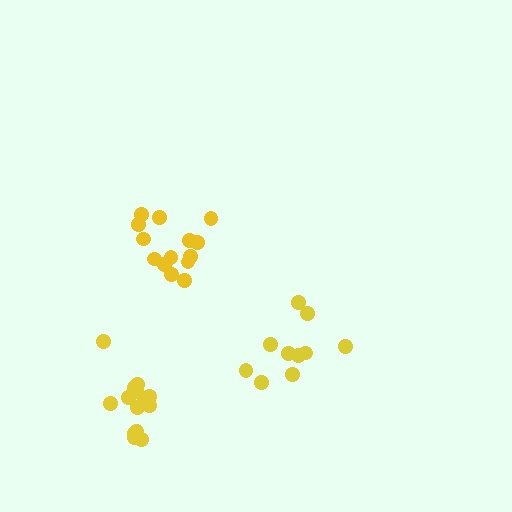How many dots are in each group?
Group 1: 15 dots, Group 2: 14 dots, Group 3: 10 dots (39 total).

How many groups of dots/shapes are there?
There are 3 groups.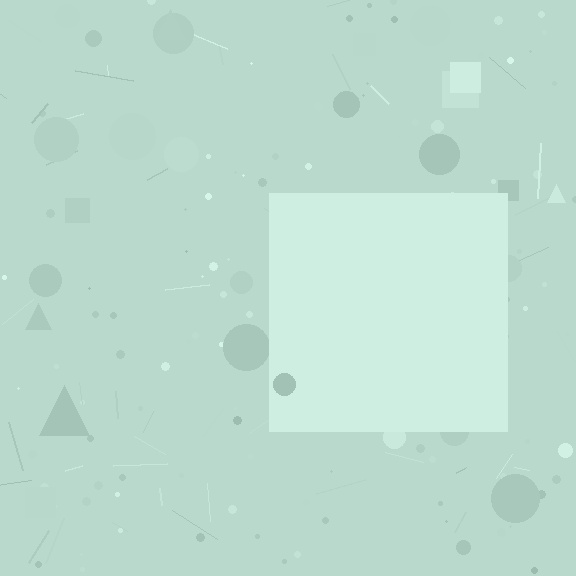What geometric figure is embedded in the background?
A square is embedded in the background.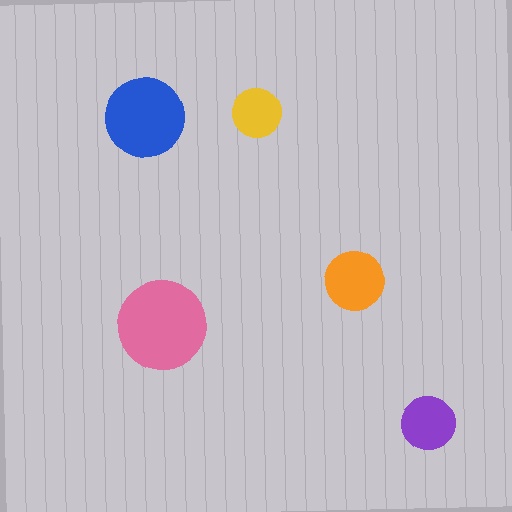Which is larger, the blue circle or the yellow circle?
The blue one.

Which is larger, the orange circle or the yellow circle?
The orange one.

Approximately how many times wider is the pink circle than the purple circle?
About 1.5 times wider.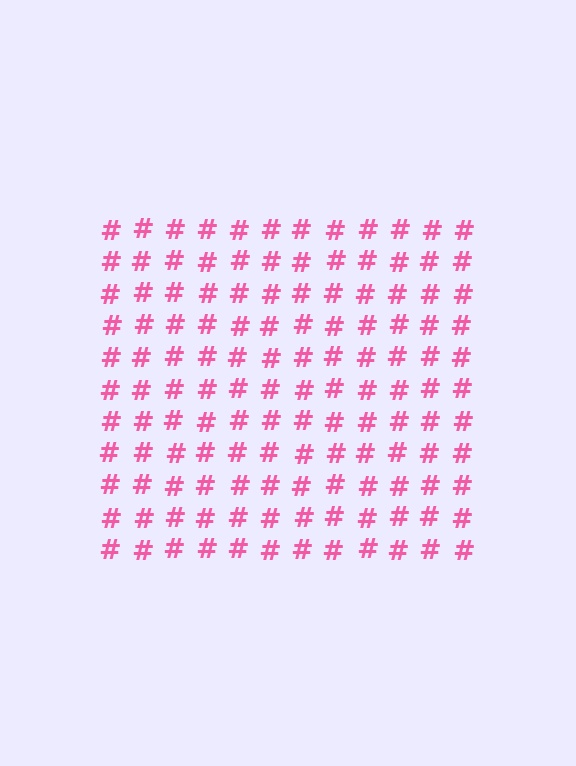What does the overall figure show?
The overall figure shows a square.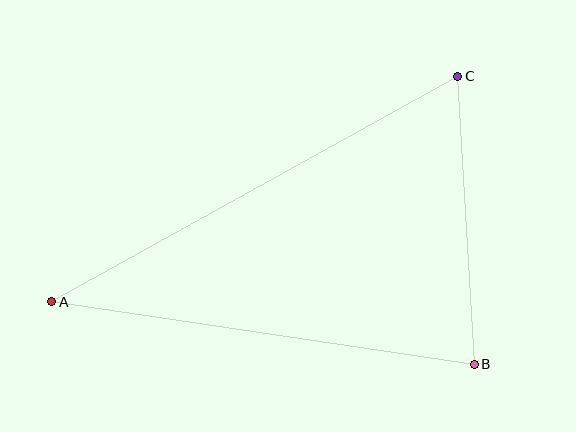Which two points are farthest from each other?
Points A and C are farthest from each other.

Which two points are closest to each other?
Points B and C are closest to each other.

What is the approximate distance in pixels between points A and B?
The distance between A and B is approximately 427 pixels.